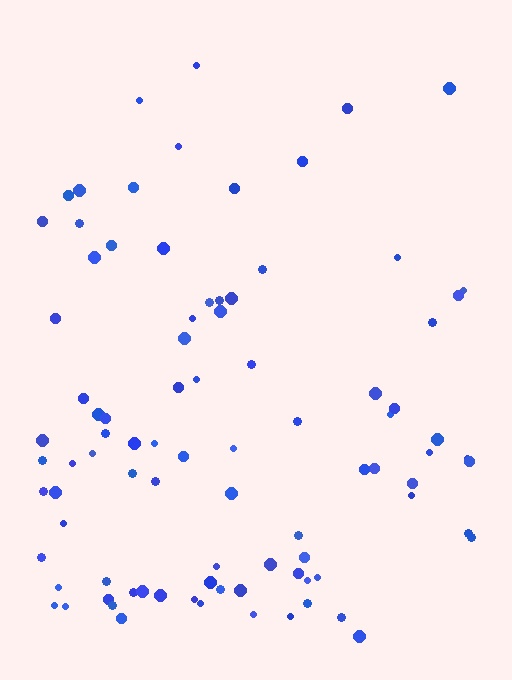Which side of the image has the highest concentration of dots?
The bottom.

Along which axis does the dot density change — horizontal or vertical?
Vertical.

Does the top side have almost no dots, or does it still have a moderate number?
Still a moderate number, just noticeably fewer than the bottom.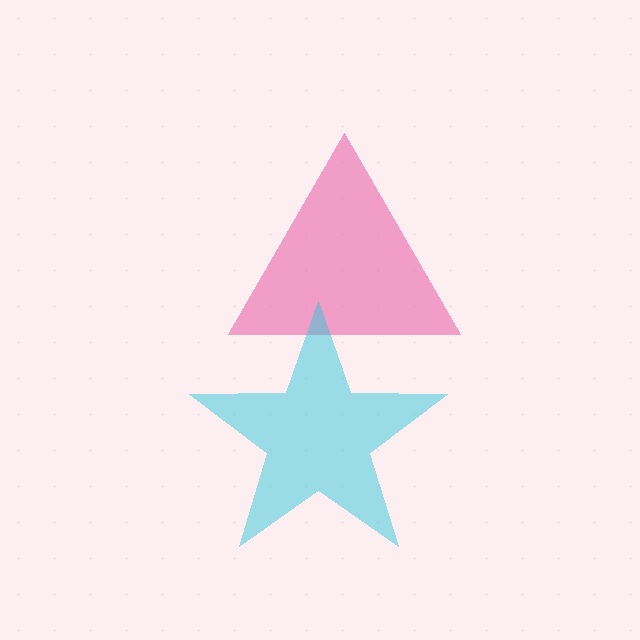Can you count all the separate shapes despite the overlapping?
Yes, there are 2 separate shapes.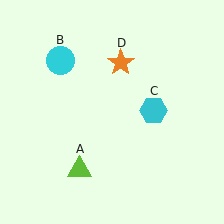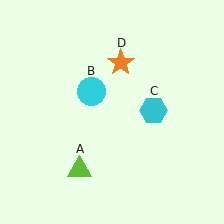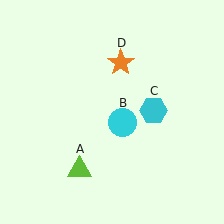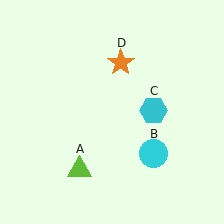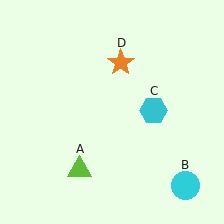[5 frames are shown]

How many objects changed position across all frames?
1 object changed position: cyan circle (object B).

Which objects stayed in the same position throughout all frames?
Lime triangle (object A) and cyan hexagon (object C) and orange star (object D) remained stationary.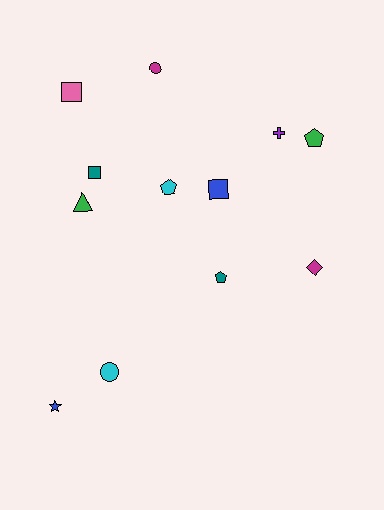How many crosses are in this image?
There is 1 cross.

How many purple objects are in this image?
There is 1 purple object.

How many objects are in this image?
There are 12 objects.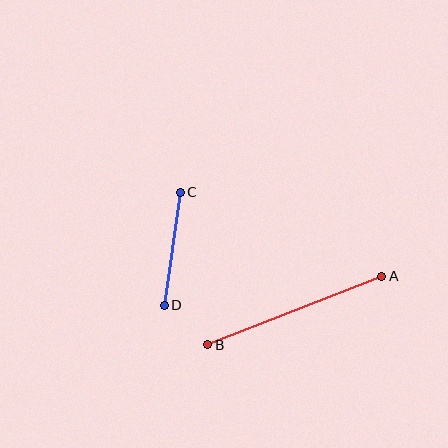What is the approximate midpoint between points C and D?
The midpoint is at approximately (172, 249) pixels.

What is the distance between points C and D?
The distance is approximately 114 pixels.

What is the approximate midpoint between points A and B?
The midpoint is at approximately (295, 311) pixels.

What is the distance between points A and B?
The distance is approximately 187 pixels.